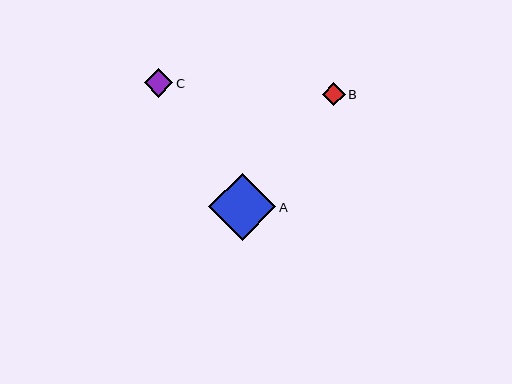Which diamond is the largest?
Diamond A is the largest with a size of approximately 67 pixels.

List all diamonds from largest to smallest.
From largest to smallest: A, C, B.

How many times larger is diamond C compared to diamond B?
Diamond C is approximately 1.3 times the size of diamond B.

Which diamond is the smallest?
Diamond B is the smallest with a size of approximately 22 pixels.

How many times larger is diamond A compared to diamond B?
Diamond A is approximately 3.0 times the size of diamond B.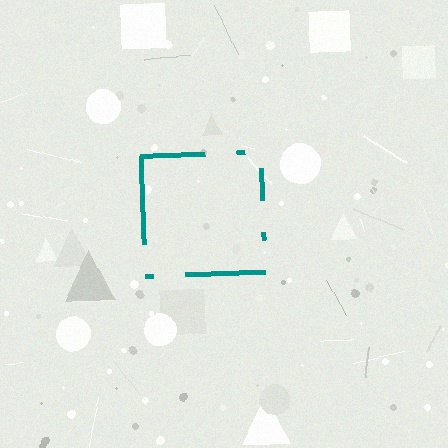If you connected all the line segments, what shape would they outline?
They would outline a square.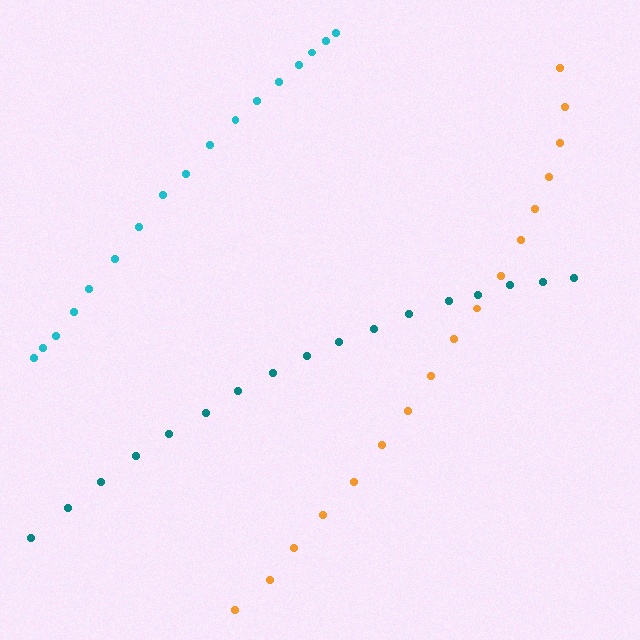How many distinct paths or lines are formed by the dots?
There are 3 distinct paths.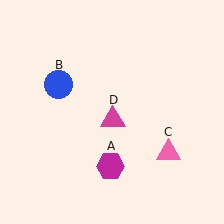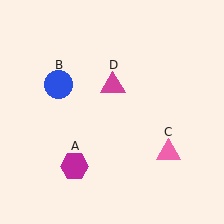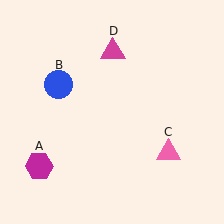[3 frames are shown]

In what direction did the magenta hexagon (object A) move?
The magenta hexagon (object A) moved left.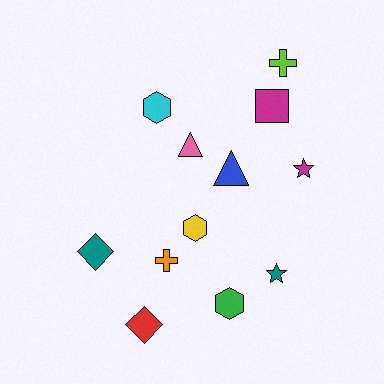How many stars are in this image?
There are 2 stars.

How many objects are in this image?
There are 12 objects.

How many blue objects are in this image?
There is 1 blue object.